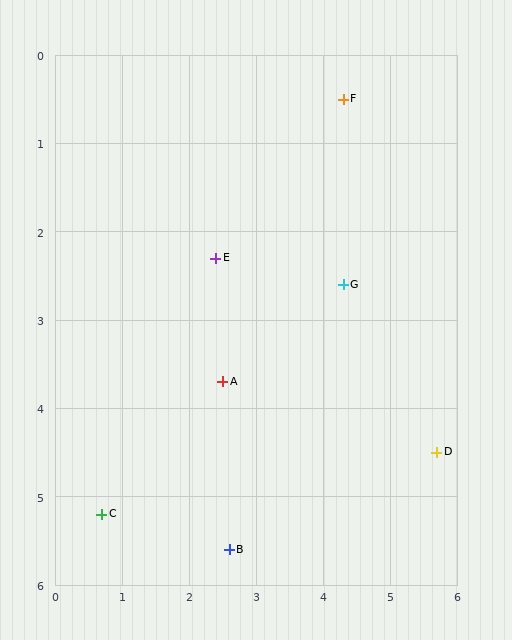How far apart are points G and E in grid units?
Points G and E are about 1.9 grid units apart.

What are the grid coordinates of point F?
Point F is at approximately (4.3, 0.5).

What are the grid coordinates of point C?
Point C is at approximately (0.7, 5.2).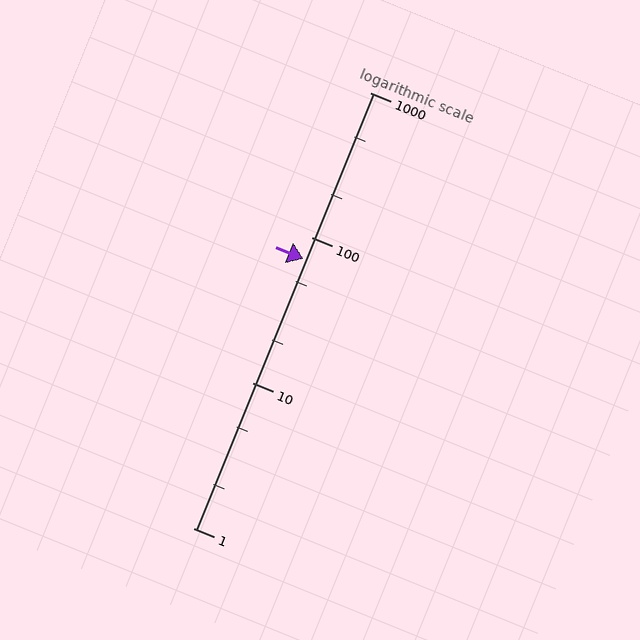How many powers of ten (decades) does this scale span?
The scale spans 3 decades, from 1 to 1000.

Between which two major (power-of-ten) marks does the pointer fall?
The pointer is between 10 and 100.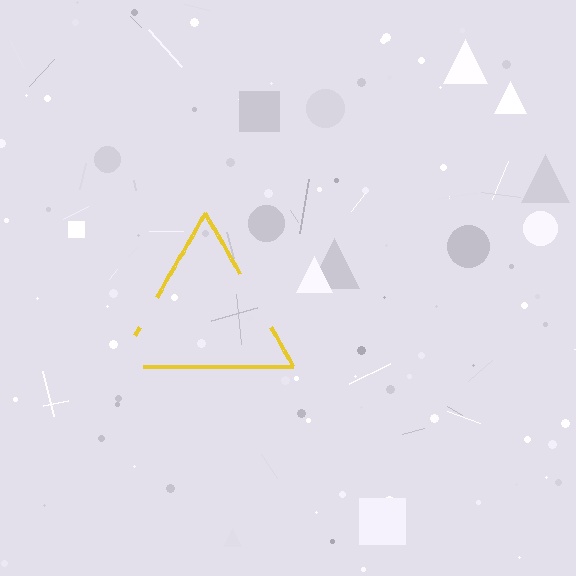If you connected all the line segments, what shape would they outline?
They would outline a triangle.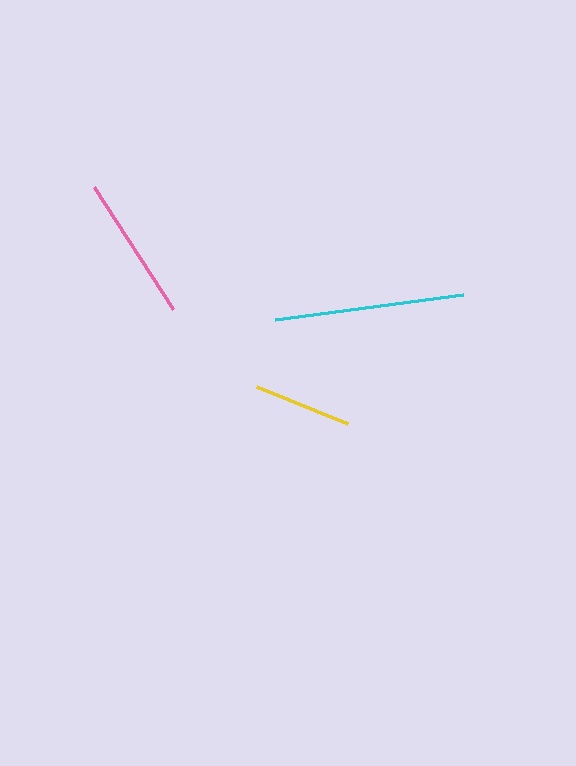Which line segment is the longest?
The cyan line is the longest at approximately 190 pixels.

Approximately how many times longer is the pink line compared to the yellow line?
The pink line is approximately 1.5 times the length of the yellow line.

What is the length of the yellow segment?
The yellow segment is approximately 99 pixels long.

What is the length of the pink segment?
The pink segment is approximately 146 pixels long.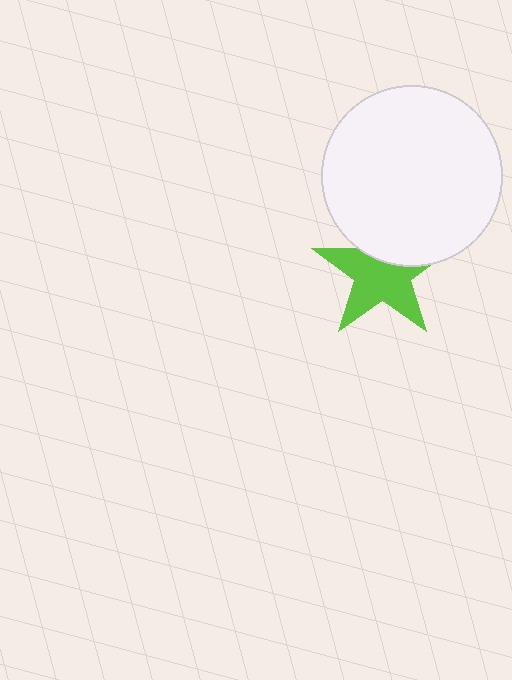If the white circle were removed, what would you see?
You would see the complete lime star.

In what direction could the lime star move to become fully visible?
The lime star could move down. That would shift it out from behind the white circle entirely.